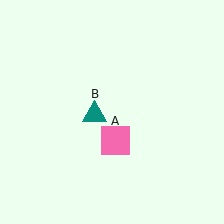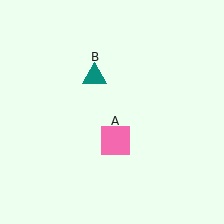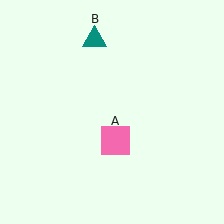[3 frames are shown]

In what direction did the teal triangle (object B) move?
The teal triangle (object B) moved up.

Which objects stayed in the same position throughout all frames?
Pink square (object A) remained stationary.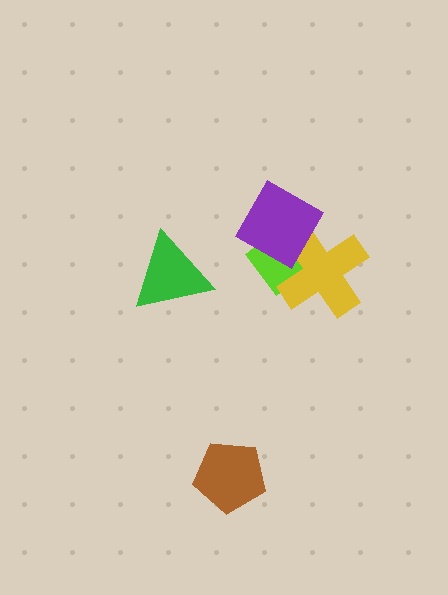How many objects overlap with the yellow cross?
2 objects overlap with the yellow cross.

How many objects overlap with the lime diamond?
2 objects overlap with the lime diamond.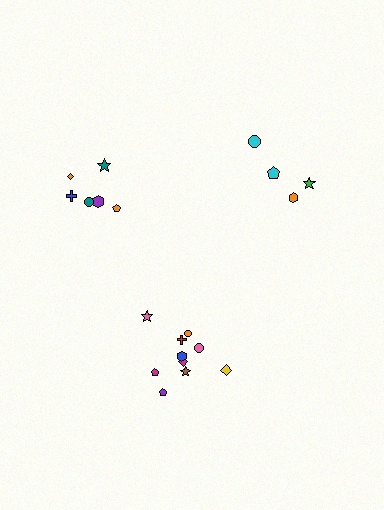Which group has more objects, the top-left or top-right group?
The top-left group.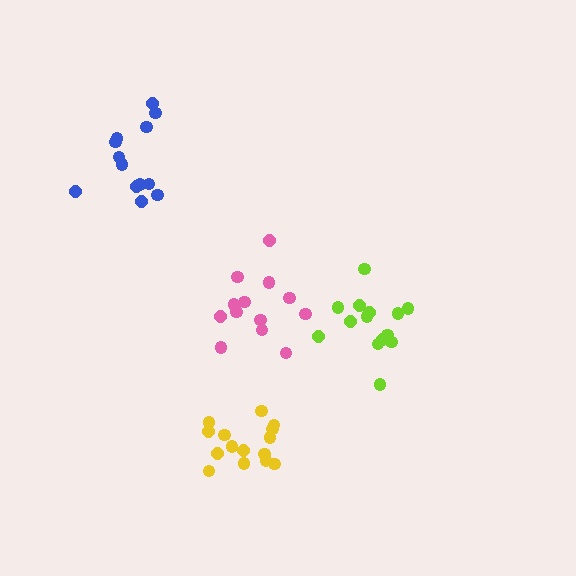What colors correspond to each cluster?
The clusters are colored: lime, yellow, pink, blue.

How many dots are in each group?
Group 1: 14 dots, Group 2: 15 dots, Group 3: 13 dots, Group 4: 13 dots (55 total).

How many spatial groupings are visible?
There are 4 spatial groupings.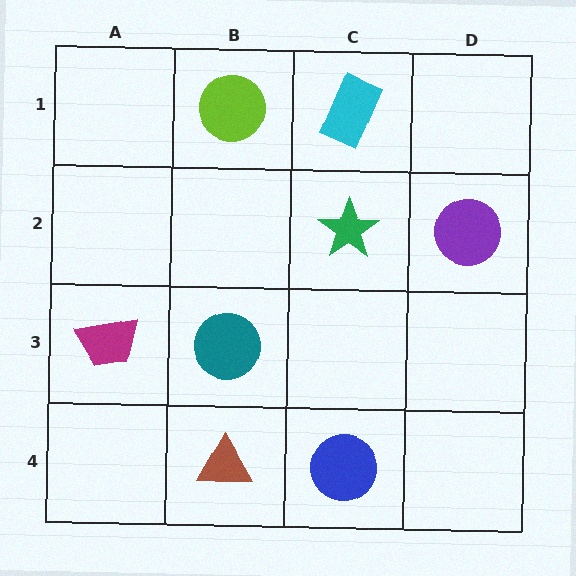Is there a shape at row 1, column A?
No, that cell is empty.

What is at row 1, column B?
A lime circle.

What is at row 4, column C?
A blue circle.